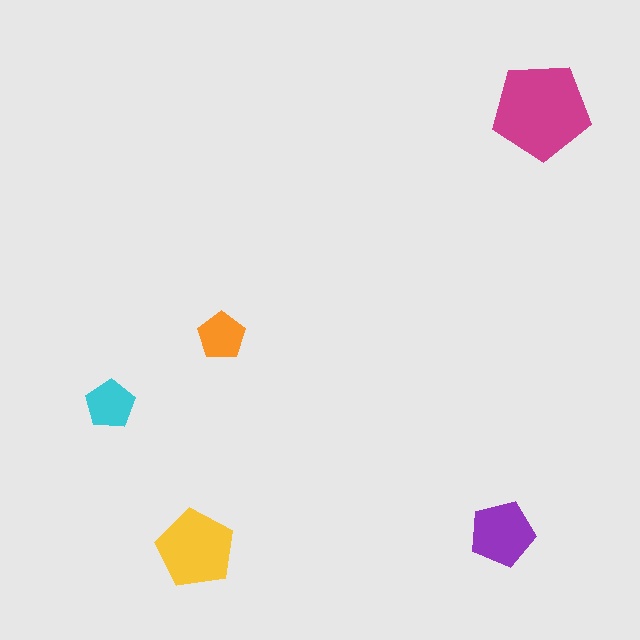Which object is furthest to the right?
The magenta pentagon is rightmost.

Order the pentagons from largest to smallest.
the magenta one, the yellow one, the purple one, the cyan one, the orange one.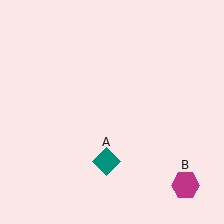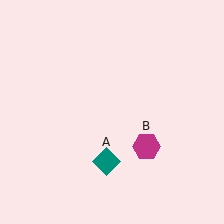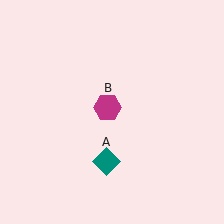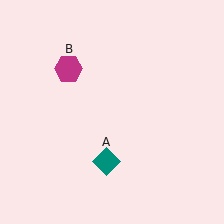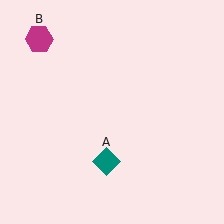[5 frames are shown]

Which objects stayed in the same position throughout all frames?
Teal diamond (object A) remained stationary.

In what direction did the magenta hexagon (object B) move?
The magenta hexagon (object B) moved up and to the left.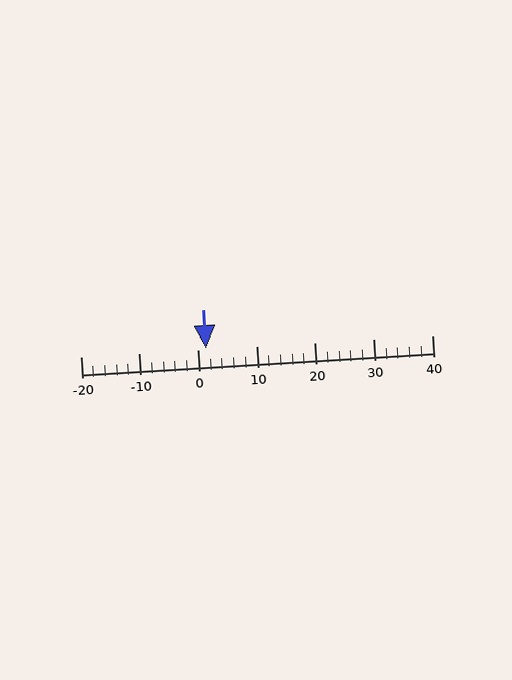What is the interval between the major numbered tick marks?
The major tick marks are spaced 10 units apart.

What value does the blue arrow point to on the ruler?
The blue arrow points to approximately 1.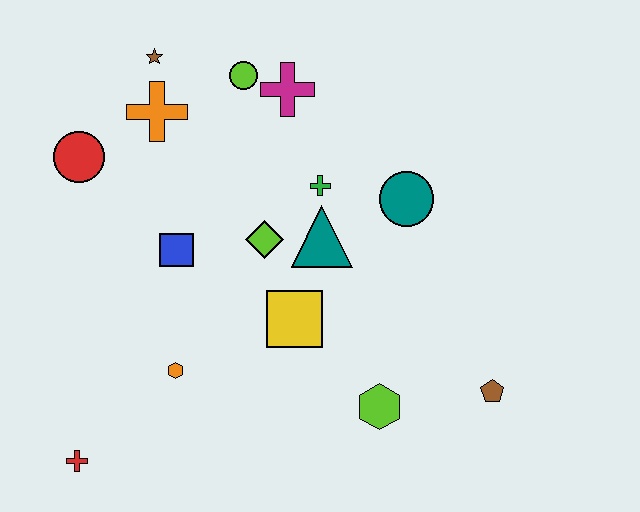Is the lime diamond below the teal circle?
Yes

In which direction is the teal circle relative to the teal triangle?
The teal circle is to the right of the teal triangle.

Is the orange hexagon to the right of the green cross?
No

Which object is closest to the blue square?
The lime diamond is closest to the blue square.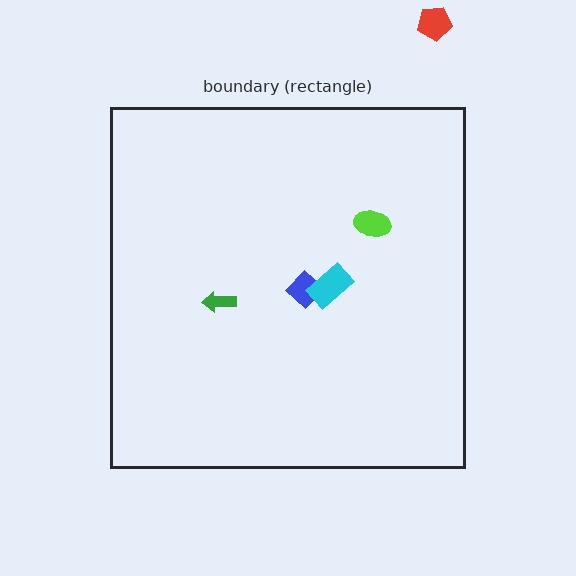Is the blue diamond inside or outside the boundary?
Inside.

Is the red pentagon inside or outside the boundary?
Outside.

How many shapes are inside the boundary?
4 inside, 1 outside.